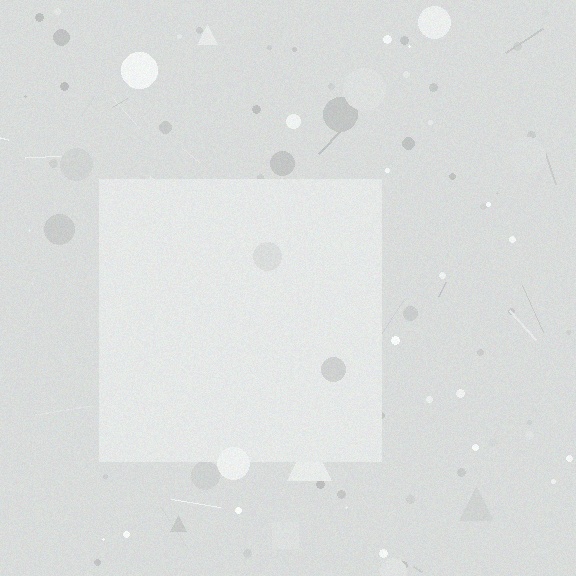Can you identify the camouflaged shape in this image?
The camouflaged shape is a square.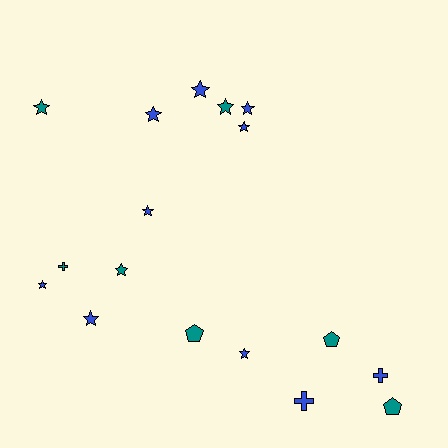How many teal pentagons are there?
There are 3 teal pentagons.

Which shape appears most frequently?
Star, with 11 objects.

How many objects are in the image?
There are 17 objects.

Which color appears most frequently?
Blue, with 10 objects.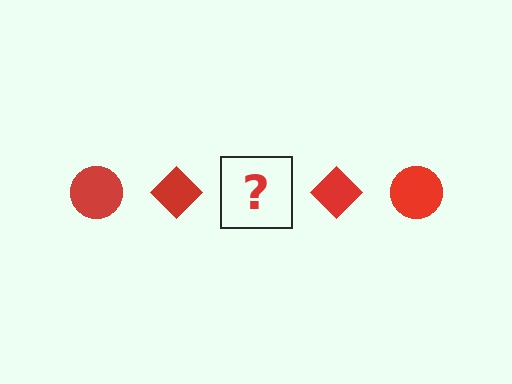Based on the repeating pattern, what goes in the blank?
The blank should be a red circle.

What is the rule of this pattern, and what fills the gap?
The rule is that the pattern cycles through circle, diamond shapes in red. The gap should be filled with a red circle.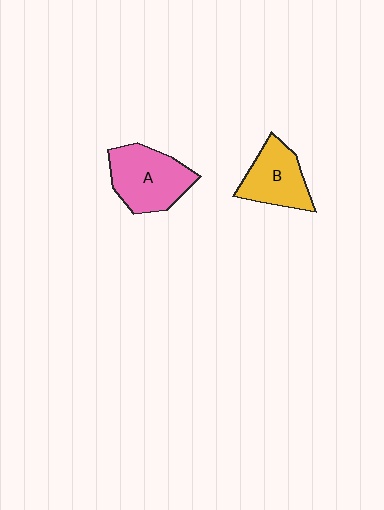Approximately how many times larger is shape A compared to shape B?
Approximately 1.3 times.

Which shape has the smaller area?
Shape B (yellow).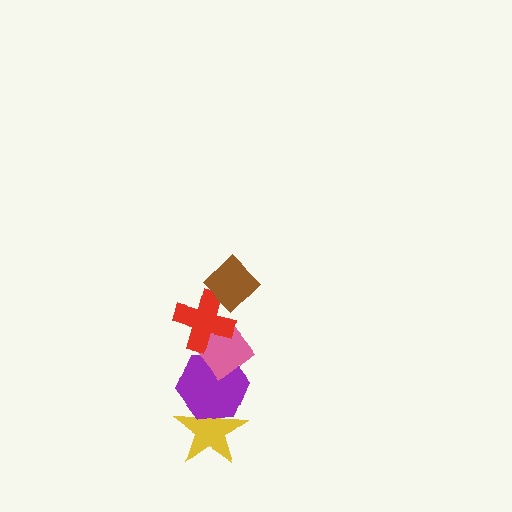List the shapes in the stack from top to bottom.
From top to bottom: the brown diamond, the red cross, the pink diamond, the purple hexagon, the yellow star.